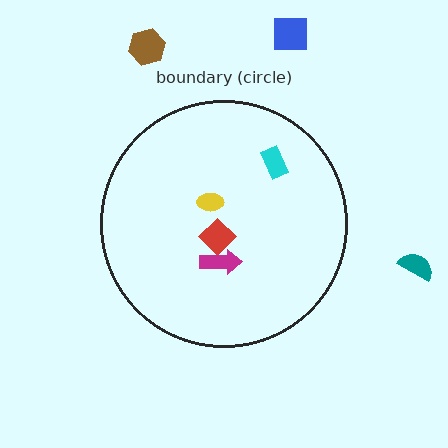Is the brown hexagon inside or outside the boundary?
Outside.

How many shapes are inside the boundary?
4 inside, 3 outside.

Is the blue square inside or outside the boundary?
Outside.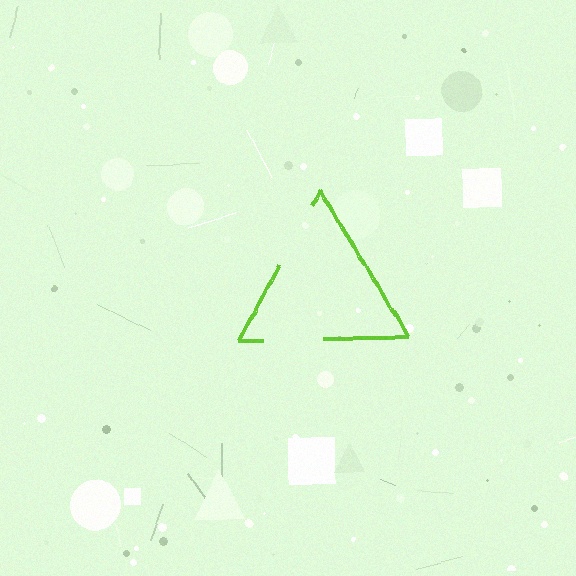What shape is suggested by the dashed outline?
The dashed outline suggests a triangle.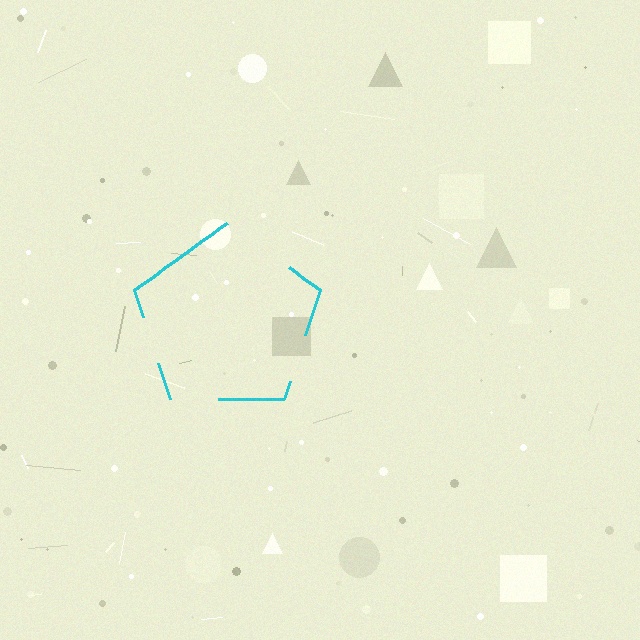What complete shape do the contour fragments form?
The contour fragments form a pentagon.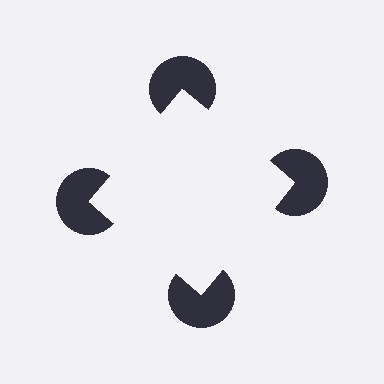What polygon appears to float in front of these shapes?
An illusory square — its edges are inferred from the aligned wedge cuts in the pac-man discs, not physically drawn.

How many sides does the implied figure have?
4 sides.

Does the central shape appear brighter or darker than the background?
It typically appears slightly brighter than the background, even though no actual brightness change is drawn.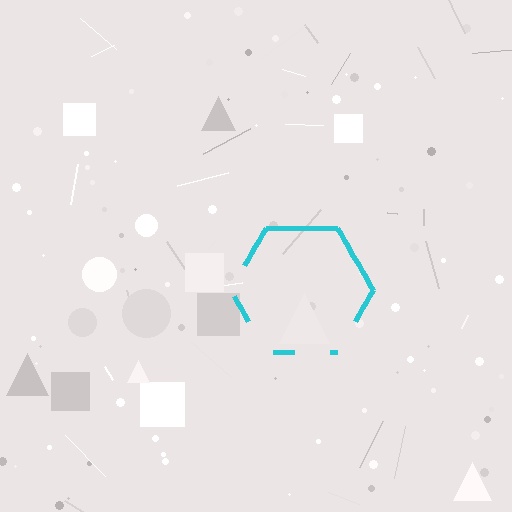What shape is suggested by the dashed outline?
The dashed outline suggests a hexagon.